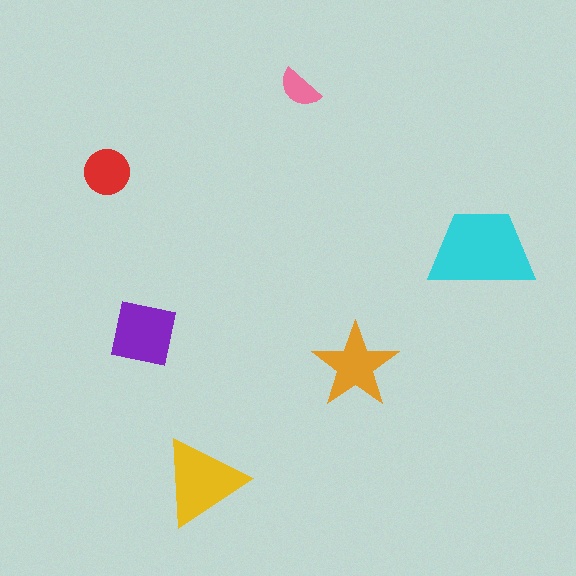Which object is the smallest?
The pink semicircle.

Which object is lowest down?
The yellow triangle is bottommost.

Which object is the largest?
The cyan trapezoid.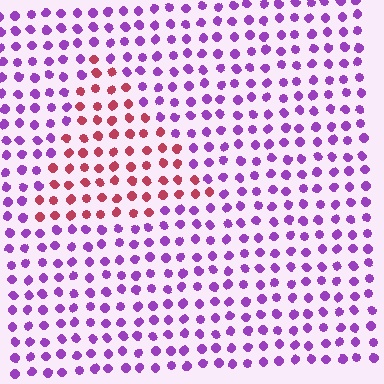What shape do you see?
I see a triangle.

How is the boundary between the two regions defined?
The boundary is defined purely by a slight shift in hue (about 64 degrees). Spacing, size, and orientation are identical on both sides.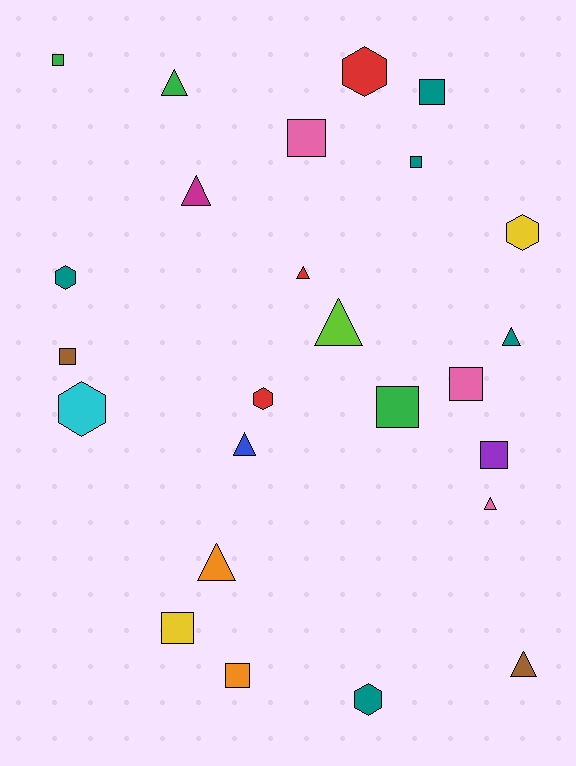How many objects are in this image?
There are 25 objects.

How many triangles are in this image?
There are 9 triangles.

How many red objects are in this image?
There are 3 red objects.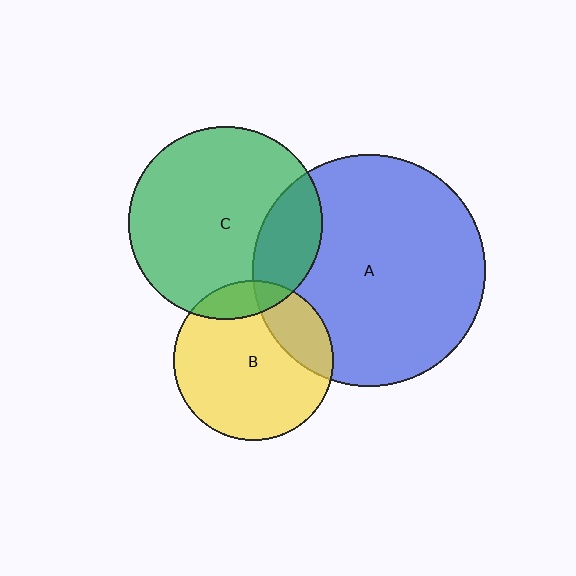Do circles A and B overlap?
Yes.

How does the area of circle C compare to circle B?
Approximately 1.5 times.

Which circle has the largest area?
Circle A (blue).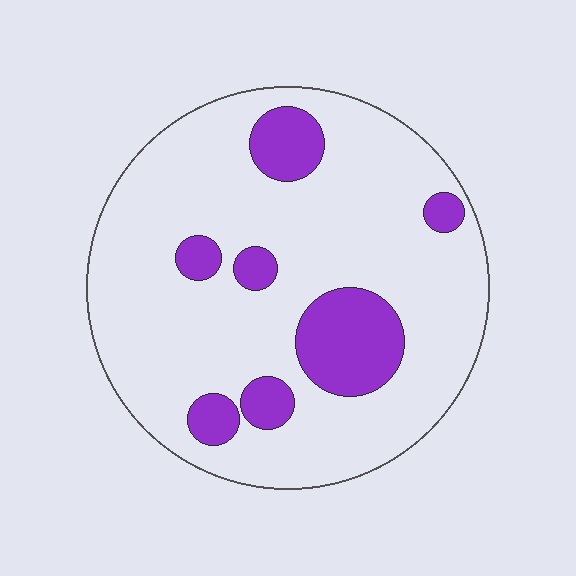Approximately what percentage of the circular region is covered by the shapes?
Approximately 20%.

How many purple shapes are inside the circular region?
7.